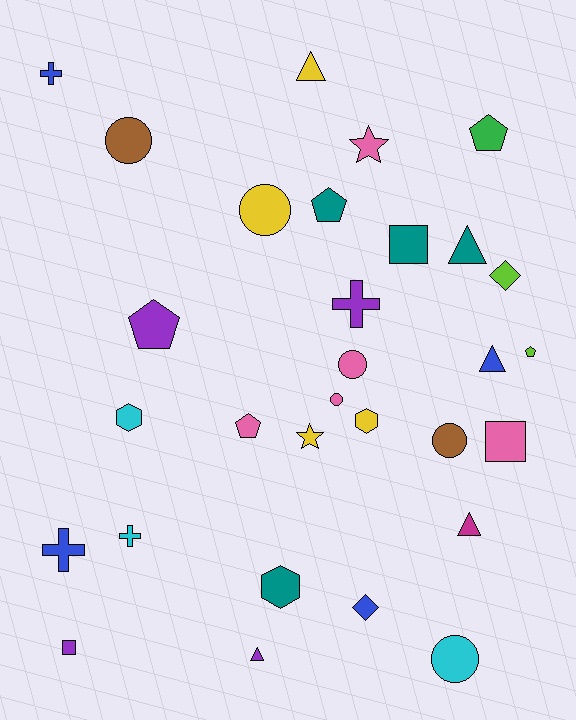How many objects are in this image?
There are 30 objects.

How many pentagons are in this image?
There are 5 pentagons.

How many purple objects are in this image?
There are 4 purple objects.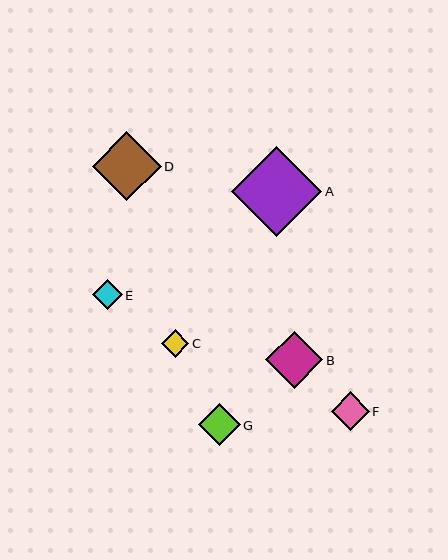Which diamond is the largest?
Diamond A is the largest with a size of approximately 90 pixels.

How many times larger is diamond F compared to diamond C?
Diamond F is approximately 1.4 times the size of diamond C.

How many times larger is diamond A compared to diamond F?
Diamond A is approximately 2.4 times the size of diamond F.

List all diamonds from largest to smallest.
From largest to smallest: A, D, B, G, F, E, C.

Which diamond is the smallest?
Diamond C is the smallest with a size of approximately 28 pixels.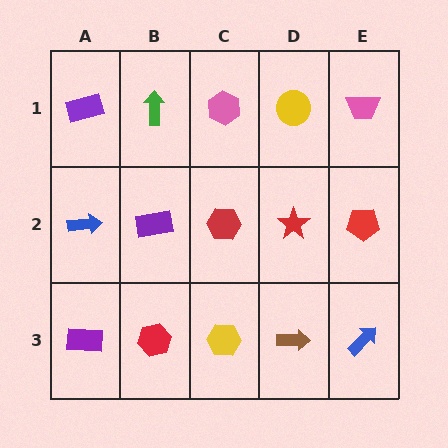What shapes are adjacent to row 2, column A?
A purple rectangle (row 1, column A), a purple rectangle (row 3, column A), a purple rectangle (row 2, column B).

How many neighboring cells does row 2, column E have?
3.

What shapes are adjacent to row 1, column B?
A purple rectangle (row 2, column B), a purple rectangle (row 1, column A), a pink hexagon (row 1, column C).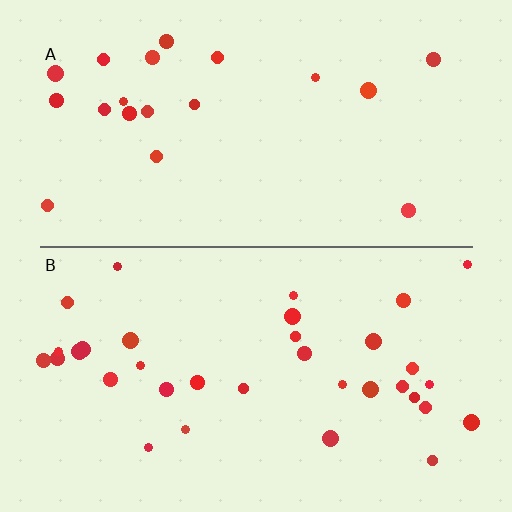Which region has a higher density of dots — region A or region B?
B (the bottom).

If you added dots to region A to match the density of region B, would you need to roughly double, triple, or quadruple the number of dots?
Approximately double.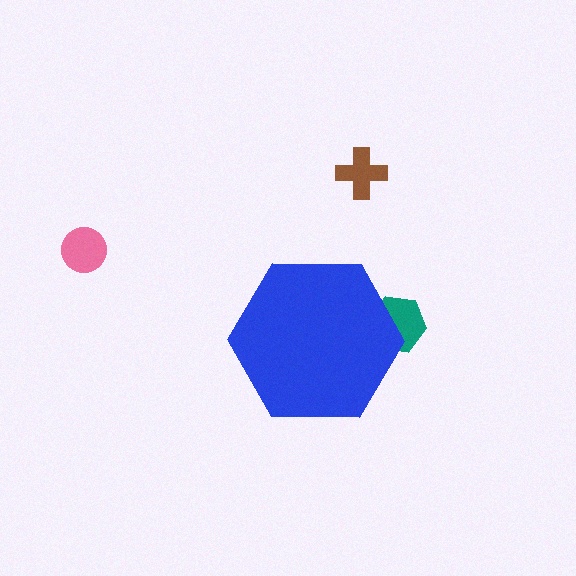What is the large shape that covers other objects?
A blue hexagon.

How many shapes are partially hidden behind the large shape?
1 shape is partially hidden.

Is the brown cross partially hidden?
No, the brown cross is fully visible.